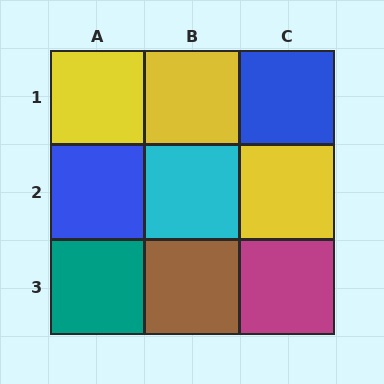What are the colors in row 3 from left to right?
Teal, brown, magenta.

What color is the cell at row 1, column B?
Yellow.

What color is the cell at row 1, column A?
Yellow.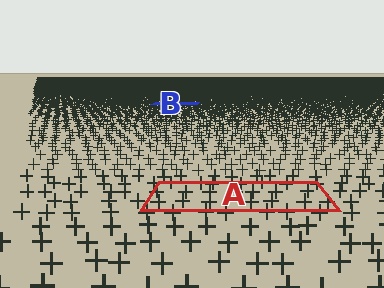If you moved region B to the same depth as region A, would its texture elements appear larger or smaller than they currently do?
They would appear larger. At a closer depth, the same texture elements are projected at a bigger on-screen size.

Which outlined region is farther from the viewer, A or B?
Region B is farther from the viewer — the texture elements inside it appear smaller and more densely packed.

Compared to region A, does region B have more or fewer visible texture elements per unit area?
Region B has more texture elements per unit area — they are packed more densely because it is farther away.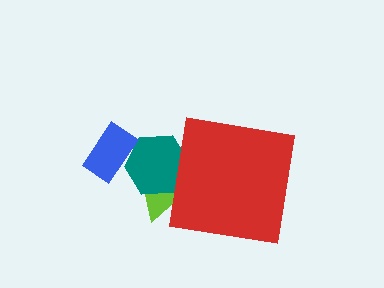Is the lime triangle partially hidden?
Yes, the lime triangle is partially hidden behind the red square.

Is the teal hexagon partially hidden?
Yes, the teal hexagon is partially hidden behind the red square.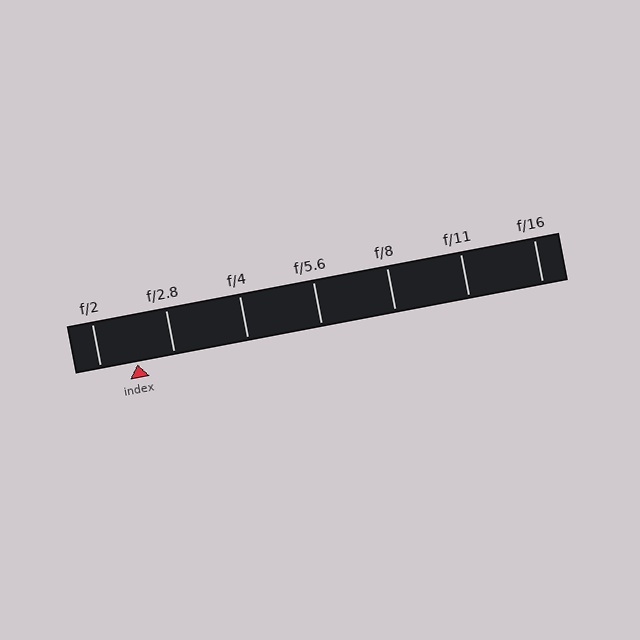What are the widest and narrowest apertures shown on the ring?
The widest aperture shown is f/2 and the narrowest is f/16.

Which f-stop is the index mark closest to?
The index mark is closest to f/2.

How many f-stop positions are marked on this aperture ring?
There are 7 f-stop positions marked.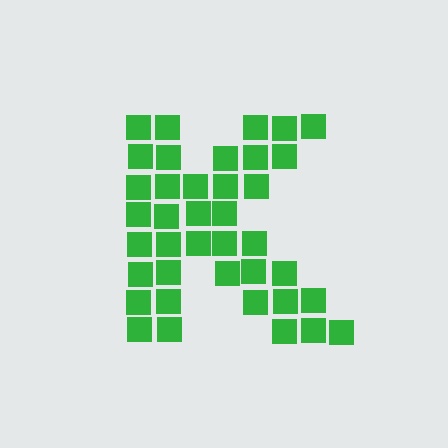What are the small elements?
The small elements are squares.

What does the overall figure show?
The overall figure shows the letter K.